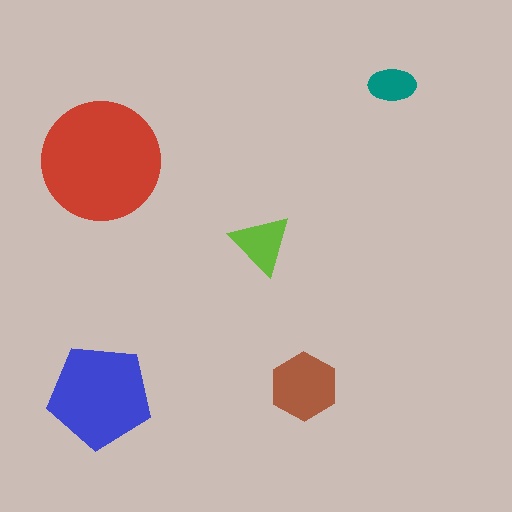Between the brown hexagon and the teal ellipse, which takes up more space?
The brown hexagon.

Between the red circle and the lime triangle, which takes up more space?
The red circle.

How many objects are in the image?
There are 5 objects in the image.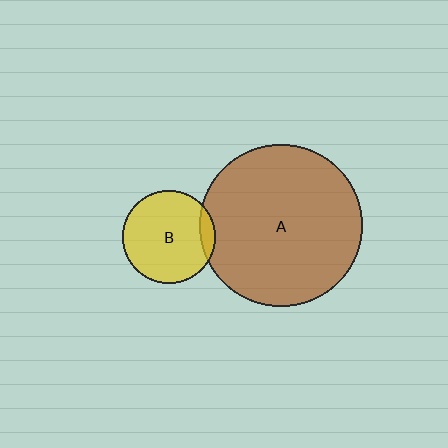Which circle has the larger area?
Circle A (brown).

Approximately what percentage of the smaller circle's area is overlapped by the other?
Approximately 10%.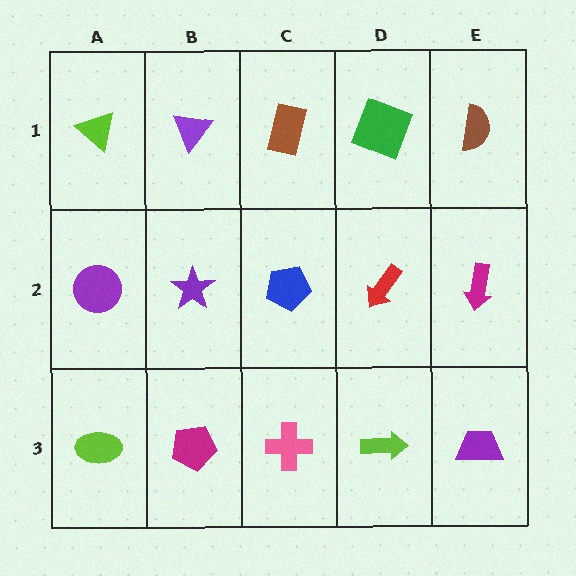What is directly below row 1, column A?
A purple circle.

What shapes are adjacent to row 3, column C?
A blue pentagon (row 2, column C), a magenta pentagon (row 3, column B), a lime arrow (row 3, column D).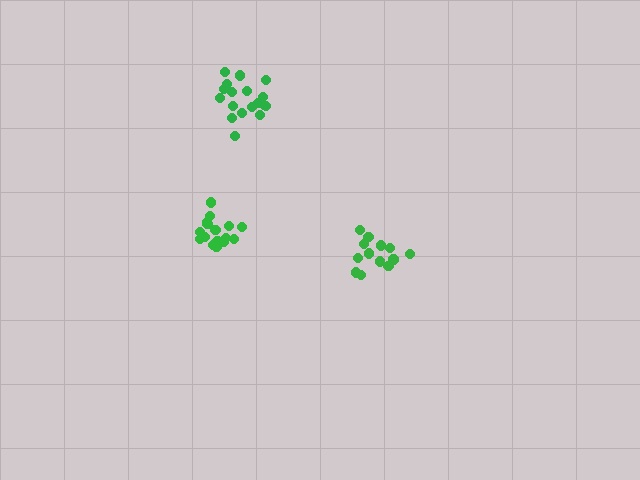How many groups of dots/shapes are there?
There are 3 groups.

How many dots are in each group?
Group 1: 18 dots, Group 2: 13 dots, Group 3: 17 dots (48 total).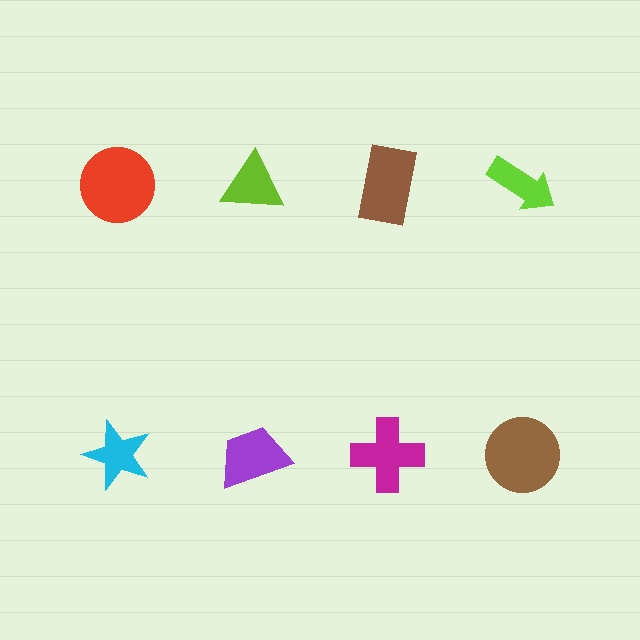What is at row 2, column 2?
A purple trapezoid.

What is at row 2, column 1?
A cyan star.